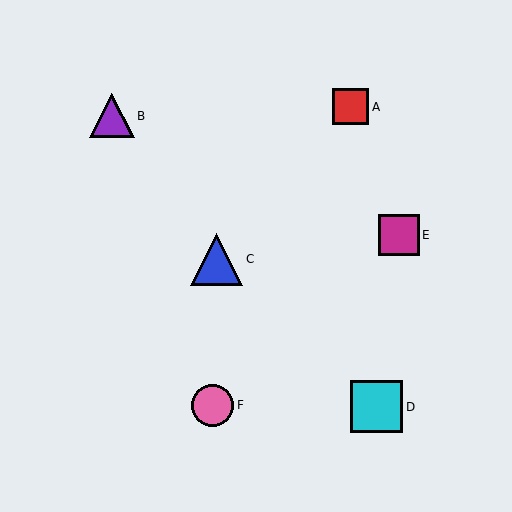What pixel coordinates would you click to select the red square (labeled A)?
Click at (351, 107) to select the red square A.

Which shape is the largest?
The cyan square (labeled D) is the largest.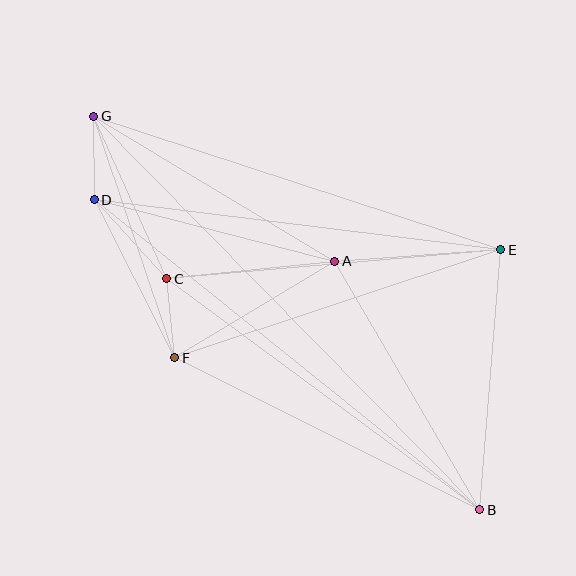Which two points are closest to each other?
Points C and F are closest to each other.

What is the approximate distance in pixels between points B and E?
The distance between B and E is approximately 260 pixels.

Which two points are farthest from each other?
Points B and G are farthest from each other.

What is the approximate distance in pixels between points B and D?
The distance between B and D is approximately 495 pixels.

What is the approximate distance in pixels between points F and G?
The distance between F and G is approximately 255 pixels.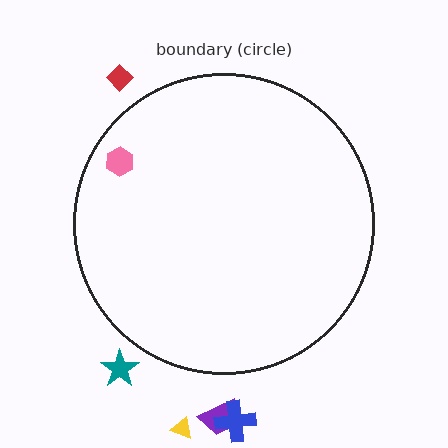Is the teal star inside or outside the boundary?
Outside.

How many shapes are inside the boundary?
1 inside, 5 outside.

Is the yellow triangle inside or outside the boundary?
Outside.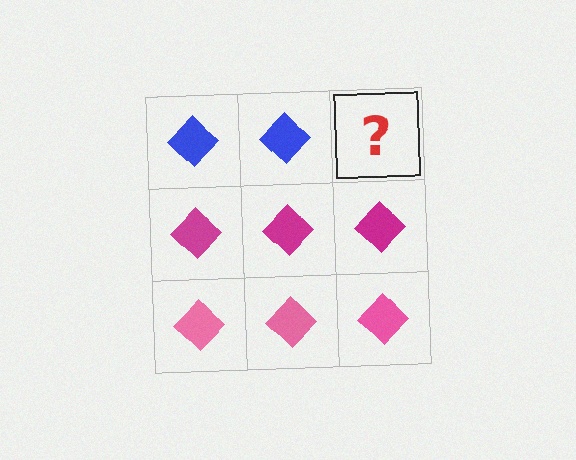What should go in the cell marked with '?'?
The missing cell should contain a blue diamond.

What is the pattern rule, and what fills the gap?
The rule is that each row has a consistent color. The gap should be filled with a blue diamond.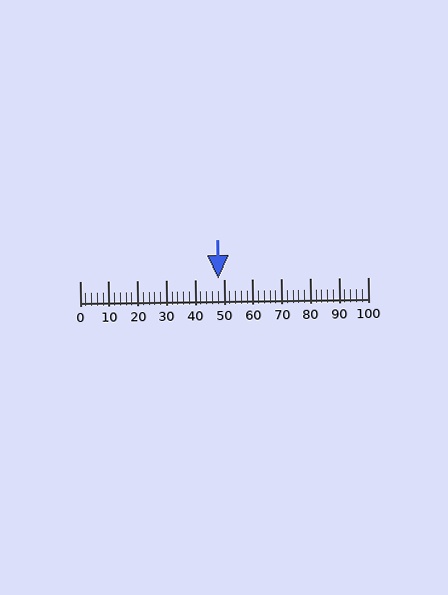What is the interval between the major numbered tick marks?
The major tick marks are spaced 10 units apart.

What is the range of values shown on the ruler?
The ruler shows values from 0 to 100.